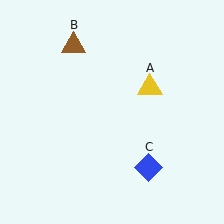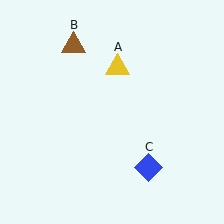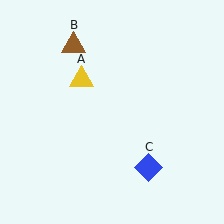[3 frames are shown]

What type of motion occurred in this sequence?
The yellow triangle (object A) rotated counterclockwise around the center of the scene.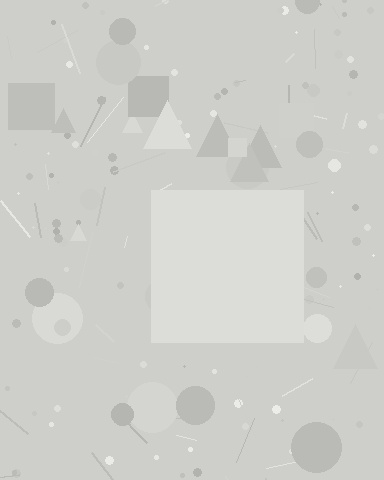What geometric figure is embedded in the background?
A square is embedded in the background.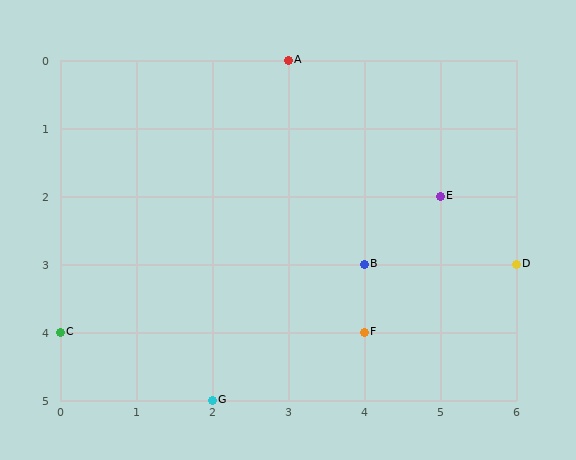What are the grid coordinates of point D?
Point D is at grid coordinates (6, 3).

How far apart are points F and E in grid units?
Points F and E are 1 column and 2 rows apart (about 2.2 grid units diagonally).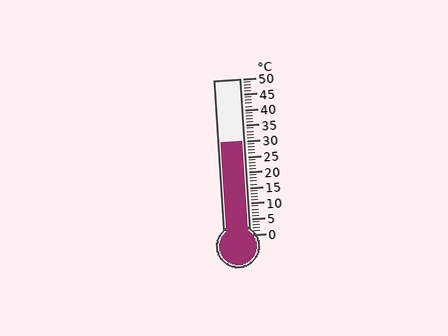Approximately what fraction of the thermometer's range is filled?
The thermometer is filled to approximately 60% of its range.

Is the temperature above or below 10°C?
The temperature is above 10°C.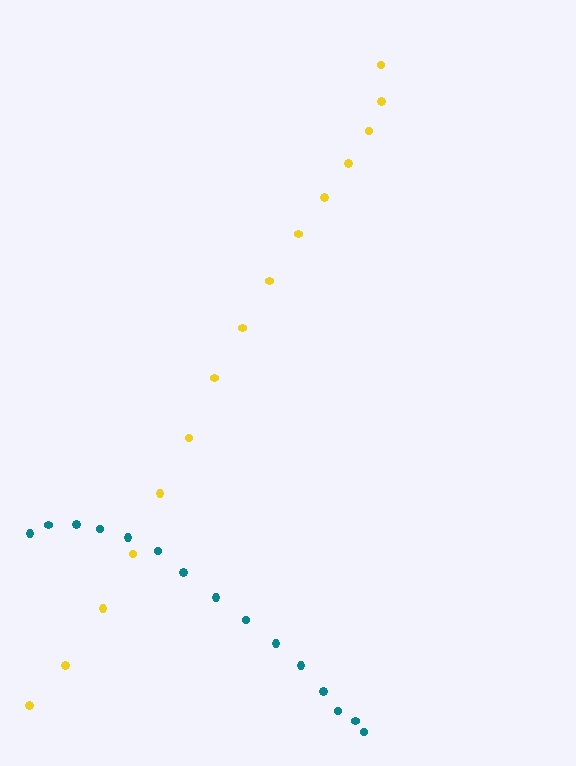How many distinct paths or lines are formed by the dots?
There are 2 distinct paths.